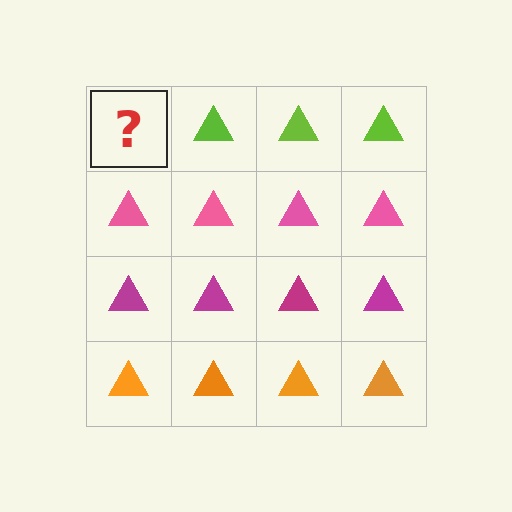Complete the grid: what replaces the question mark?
The question mark should be replaced with a lime triangle.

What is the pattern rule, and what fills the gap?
The rule is that each row has a consistent color. The gap should be filled with a lime triangle.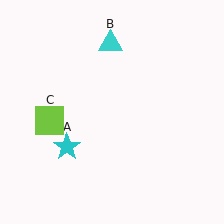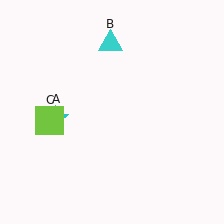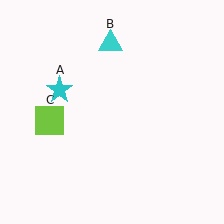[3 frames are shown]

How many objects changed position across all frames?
1 object changed position: cyan star (object A).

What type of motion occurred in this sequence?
The cyan star (object A) rotated clockwise around the center of the scene.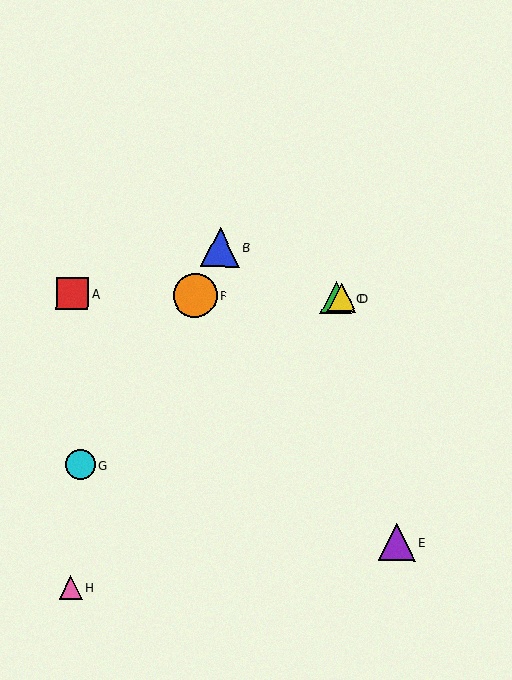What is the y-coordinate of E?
Object E is at y≈542.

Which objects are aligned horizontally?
Objects A, C, D, F are aligned horizontally.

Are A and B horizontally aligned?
No, A is at y≈294 and B is at y≈247.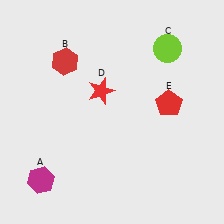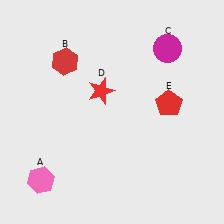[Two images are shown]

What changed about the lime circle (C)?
In Image 1, C is lime. In Image 2, it changed to magenta.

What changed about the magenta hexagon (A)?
In Image 1, A is magenta. In Image 2, it changed to pink.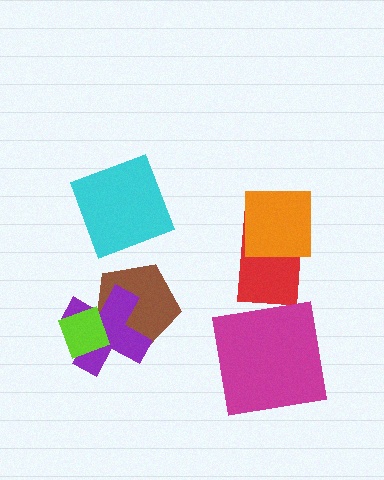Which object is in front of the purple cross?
The lime diamond is in front of the purple cross.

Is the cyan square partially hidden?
No, no other shape covers it.